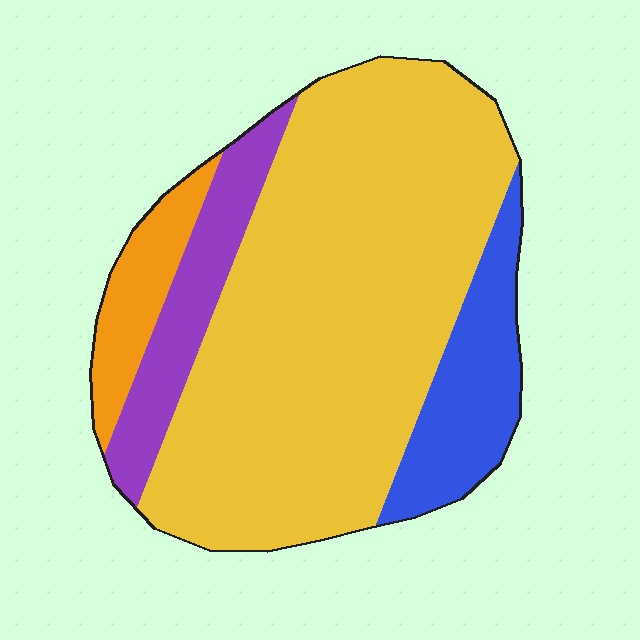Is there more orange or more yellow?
Yellow.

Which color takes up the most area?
Yellow, at roughly 65%.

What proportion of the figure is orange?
Orange takes up less than a quarter of the figure.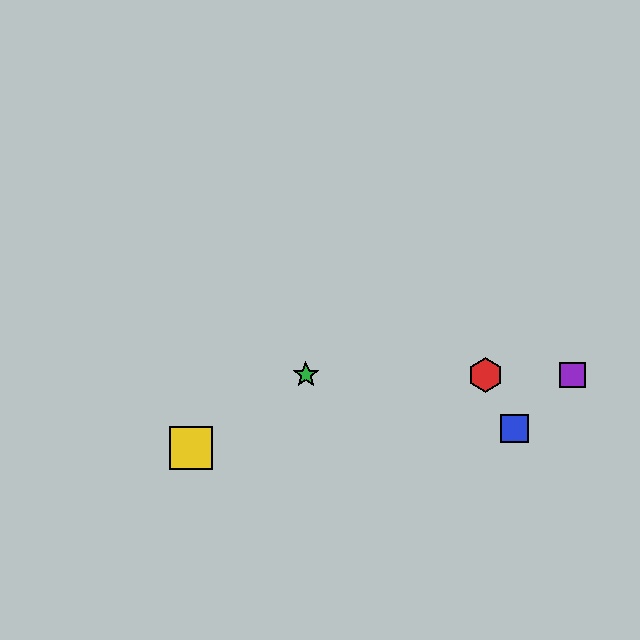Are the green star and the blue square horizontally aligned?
No, the green star is at y≈375 and the blue square is at y≈428.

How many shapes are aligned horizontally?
3 shapes (the red hexagon, the green star, the purple square) are aligned horizontally.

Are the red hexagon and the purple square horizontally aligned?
Yes, both are at y≈375.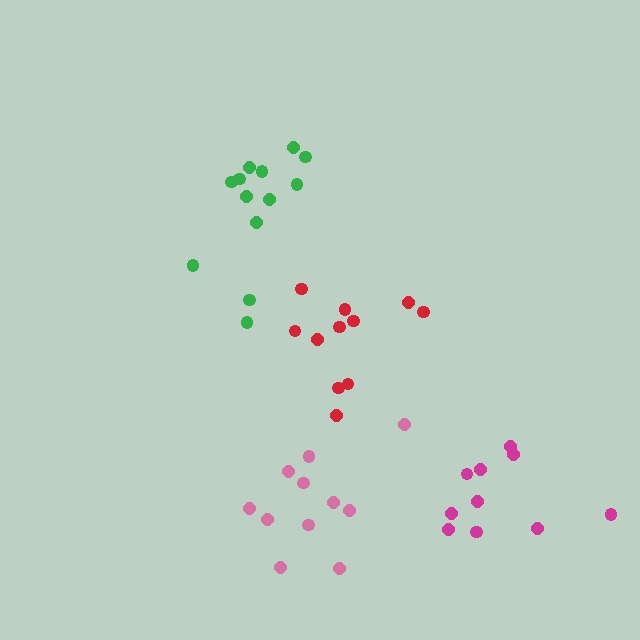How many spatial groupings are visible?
There are 4 spatial groupings.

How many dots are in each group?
Group 1: 10 dots, Group 2: 11 dots, Group 3: 13 dots, Group 4: 11 dots (45 total).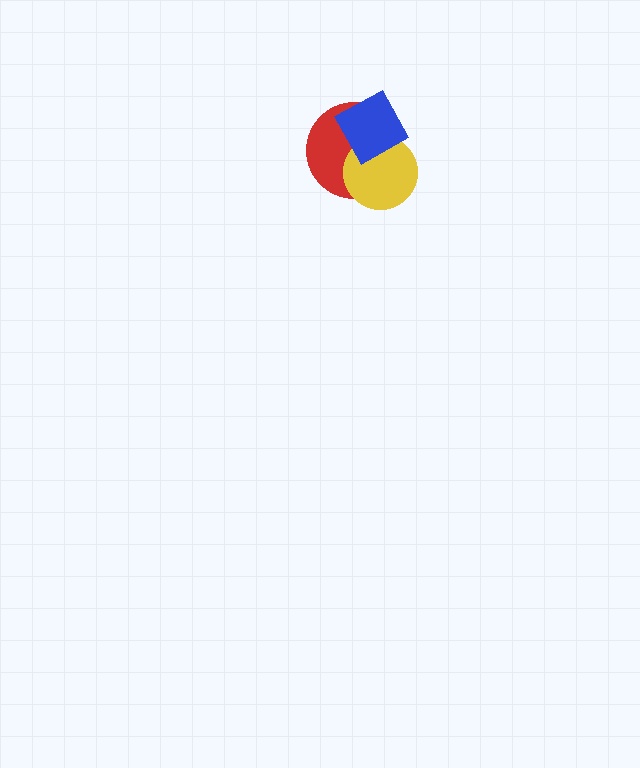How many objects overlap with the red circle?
2 objects overlap with the red circle.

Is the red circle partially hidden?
Yes, it is partially covered by another shape.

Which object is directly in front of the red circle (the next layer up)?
The yellow circle is directly in front of the red circle.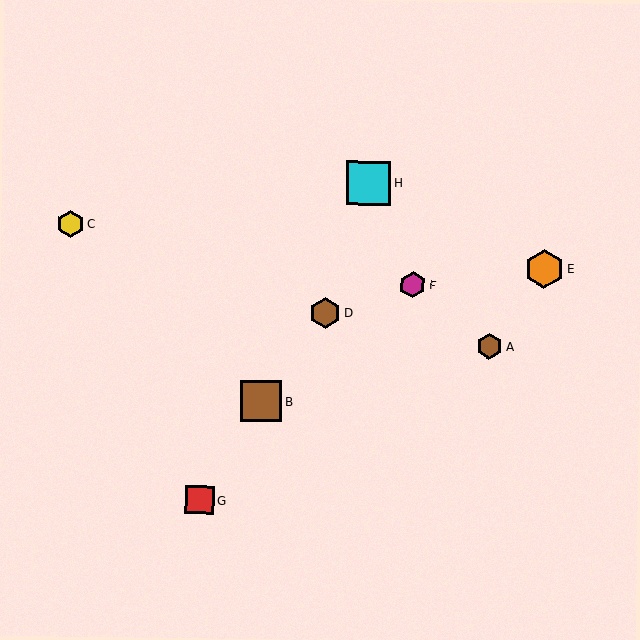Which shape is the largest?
The cyan square (labeled H) is the largest.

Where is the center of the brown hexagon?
The center of the brown hexagon is at (489, 347).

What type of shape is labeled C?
Shape C is a yellow hexagon.